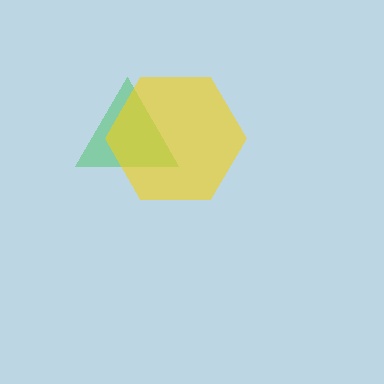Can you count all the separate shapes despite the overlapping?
Yes, there are 2 separate shapes.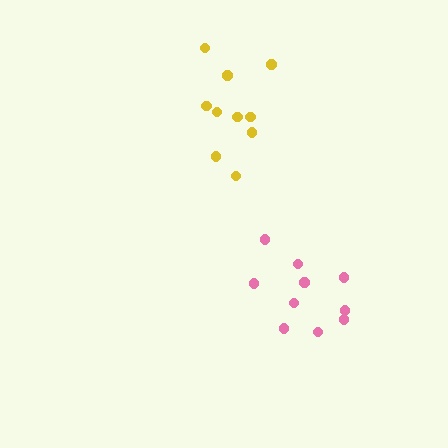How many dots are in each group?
Group 1: 10 dots, Group 2: 10 dots (20 total).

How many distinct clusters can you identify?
There are 2 distinct clusters.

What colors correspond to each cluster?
The clusters are colored: yellow, pink.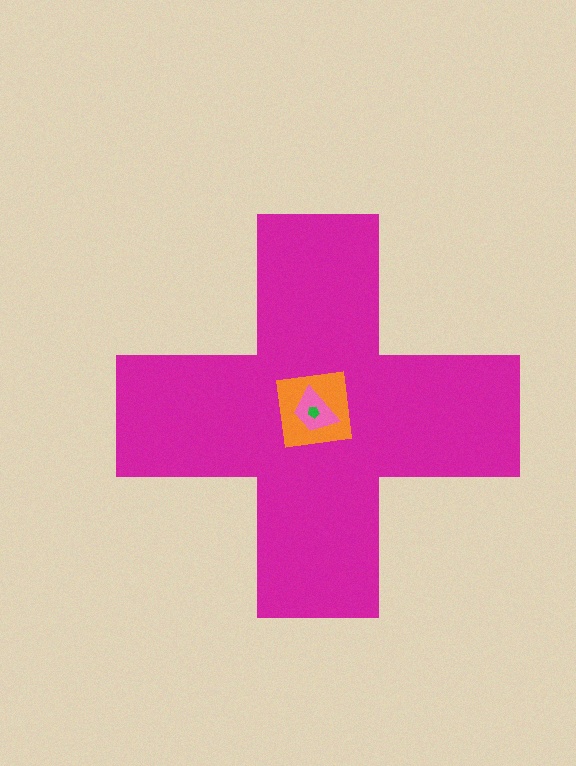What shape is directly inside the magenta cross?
The orange square.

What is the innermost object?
The green pentagon.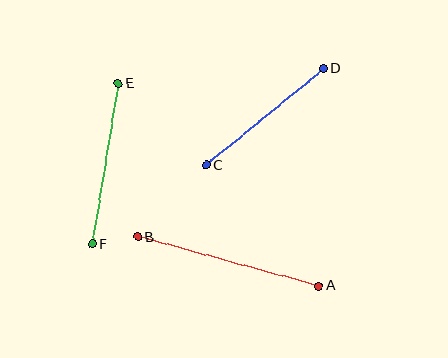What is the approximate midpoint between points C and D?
The midpoint is at approximately (265, 117) pixels.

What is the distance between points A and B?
The distance is approximately 187 pixels.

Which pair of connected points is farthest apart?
Points A and B are farthest apart.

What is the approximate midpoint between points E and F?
The midpoint is at approximately (105, 164) pixels.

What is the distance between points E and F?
The distance is approximately 163 pixels.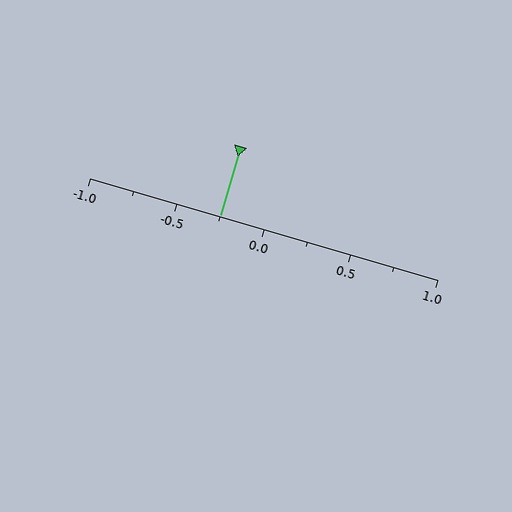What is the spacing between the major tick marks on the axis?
The major ticks are spaced 0.5 apart.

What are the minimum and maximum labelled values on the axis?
The axis runs from -1.0 to 1.0.